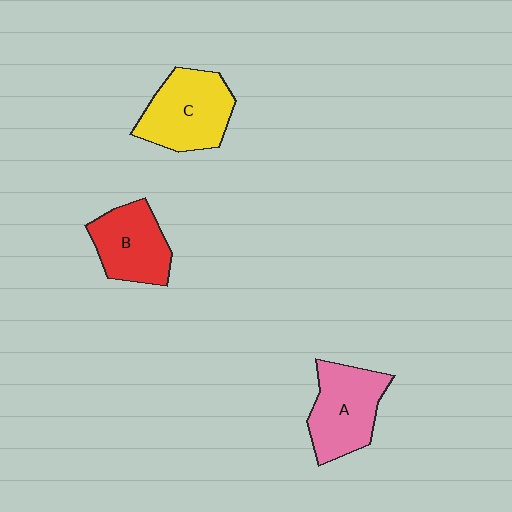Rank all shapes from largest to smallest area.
From largest to smallest: C (yellow), A (pink), B (red).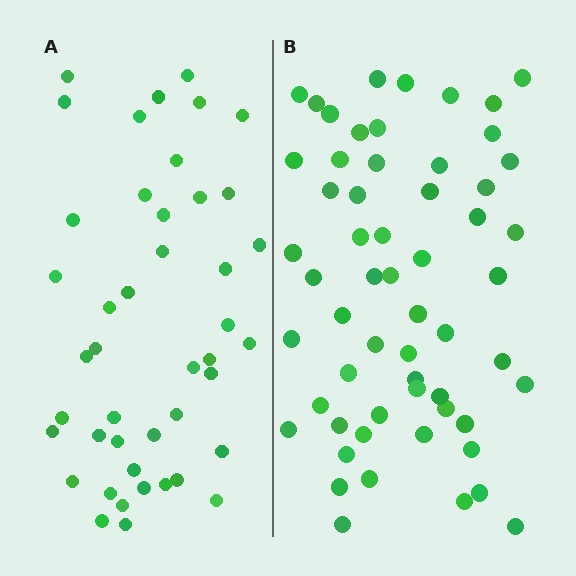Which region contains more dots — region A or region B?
Region B (the right region) has more dots.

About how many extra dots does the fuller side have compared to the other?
Region B has approximately 15 more dots than region A.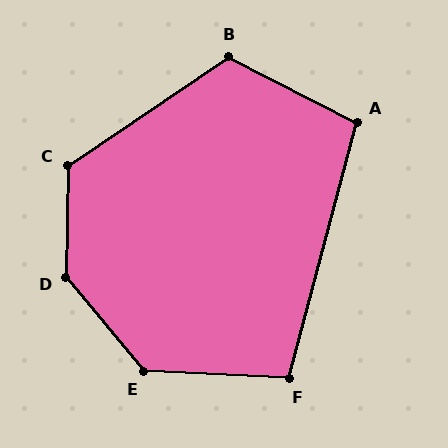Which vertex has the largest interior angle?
D, at approximately 139 degrees.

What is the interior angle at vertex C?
Approximately 125 degrees (obtuse).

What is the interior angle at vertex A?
Approximately 102 degrees (obtuse).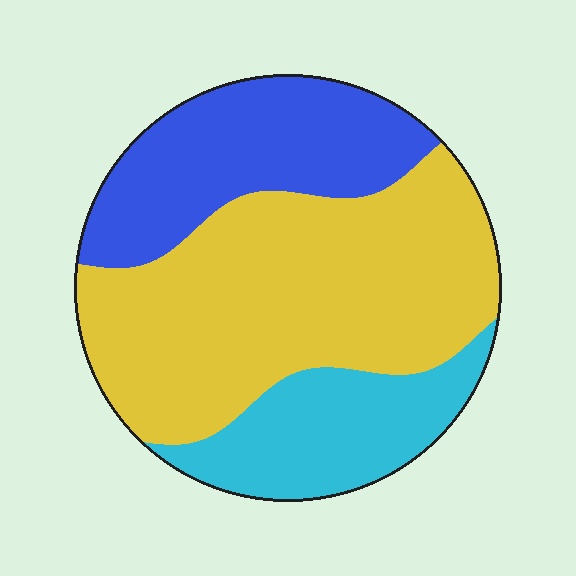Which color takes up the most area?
Yellow, at roughly 55%.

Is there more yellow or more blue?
Yellow.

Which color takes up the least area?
Cyan, at roughly 20%.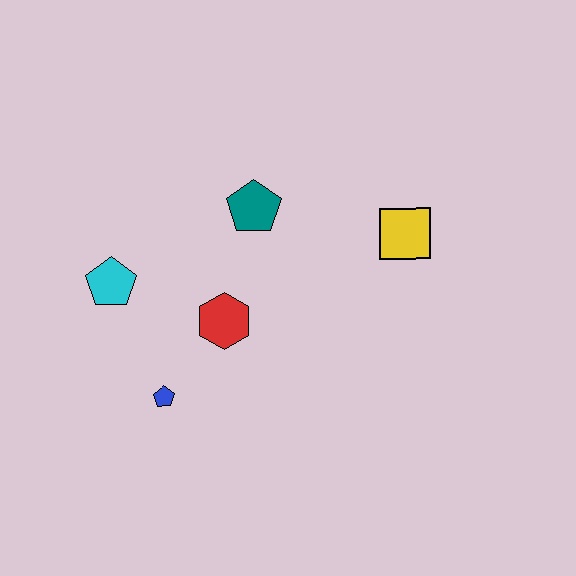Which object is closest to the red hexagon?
The blue pentagon is closest to the red hexagon.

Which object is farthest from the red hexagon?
The yellow square is farthest from the red hexagon.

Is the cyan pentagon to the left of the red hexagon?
Yes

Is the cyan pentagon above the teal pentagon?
No